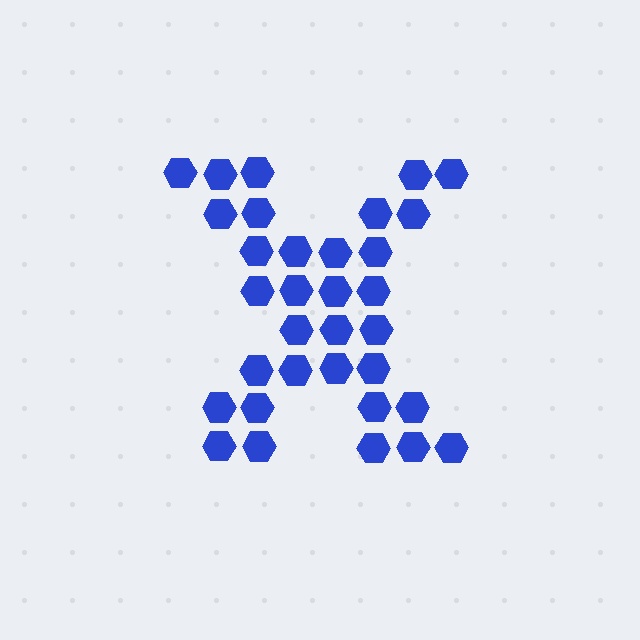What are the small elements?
The small elements are hexagons.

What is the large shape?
The large shape is the letter X.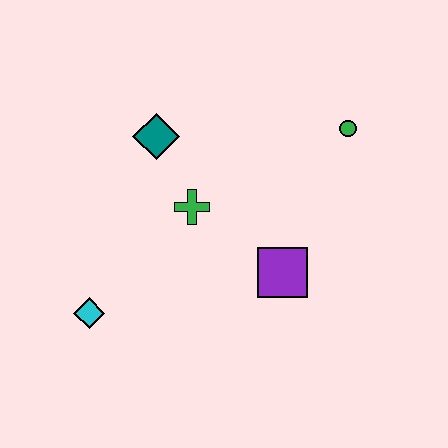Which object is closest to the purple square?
The green cross is closest to the purple square.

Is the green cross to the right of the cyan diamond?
Yes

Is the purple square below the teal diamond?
Yes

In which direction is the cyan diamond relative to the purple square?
The cyan diamond is to the left of the purple square.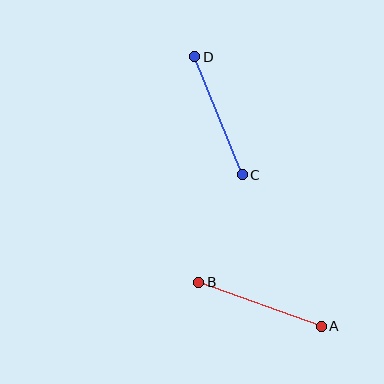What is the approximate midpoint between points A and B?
The midpoint is at approximately (260, 304) pixels.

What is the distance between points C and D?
The distance is approximately 127 pixels.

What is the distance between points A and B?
The distance is approximately 130 pixels.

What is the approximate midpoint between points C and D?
The midpoint is at approximately (219, 116) pixels.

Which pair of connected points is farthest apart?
Points A and B are farthest apart.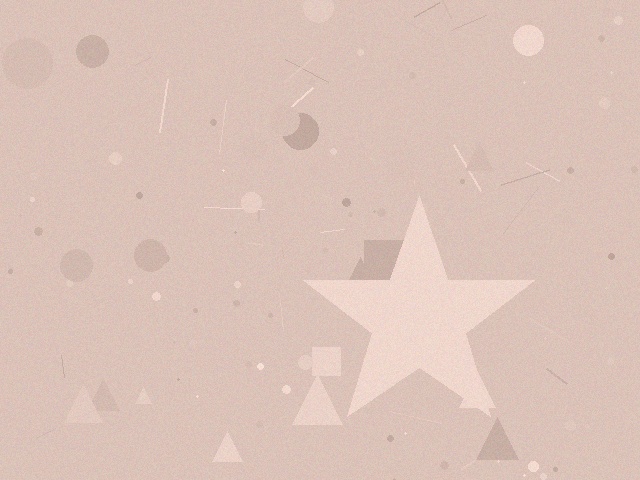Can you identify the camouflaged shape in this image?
The camouflaged shape is a star.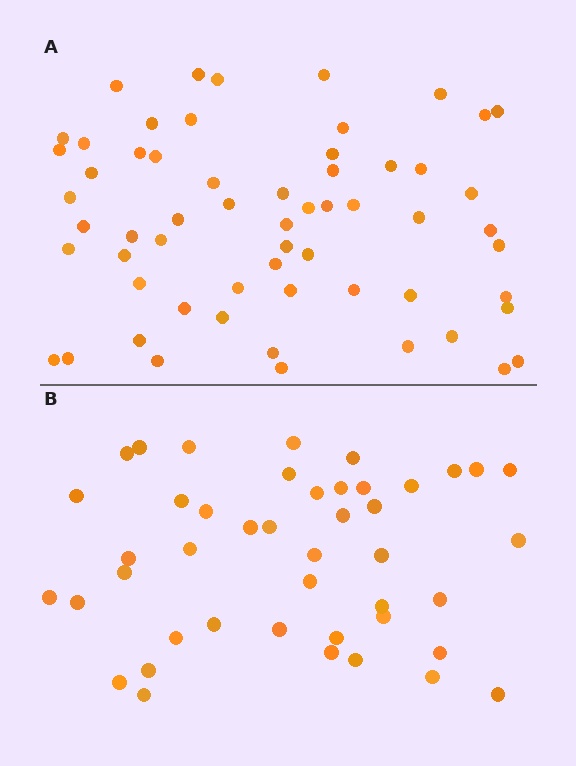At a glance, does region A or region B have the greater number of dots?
Region A (the top region) has more dots.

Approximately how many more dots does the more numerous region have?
Region A has approximately 15 more dots than region B.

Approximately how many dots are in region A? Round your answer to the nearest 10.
About 60 dots.